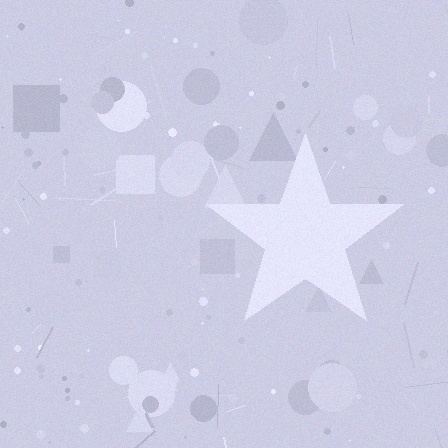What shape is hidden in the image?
A star is hidden in the image.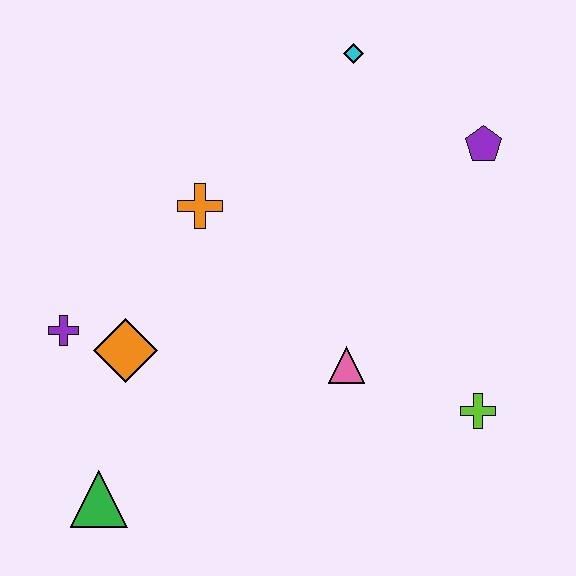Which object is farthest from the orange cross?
The lime cross is farthest from the orange cross.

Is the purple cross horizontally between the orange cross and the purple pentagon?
No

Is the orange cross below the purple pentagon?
Yes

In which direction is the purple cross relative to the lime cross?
The purple cross is to the left of the lime cross.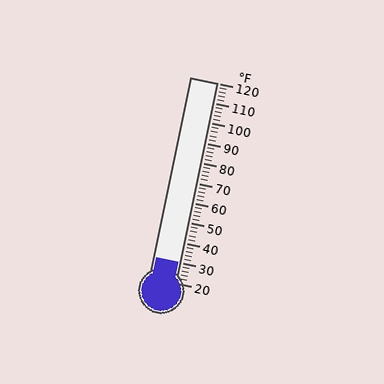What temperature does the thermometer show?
The thermometer shows approximately 30°F.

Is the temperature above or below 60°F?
The temperature is below 60°F.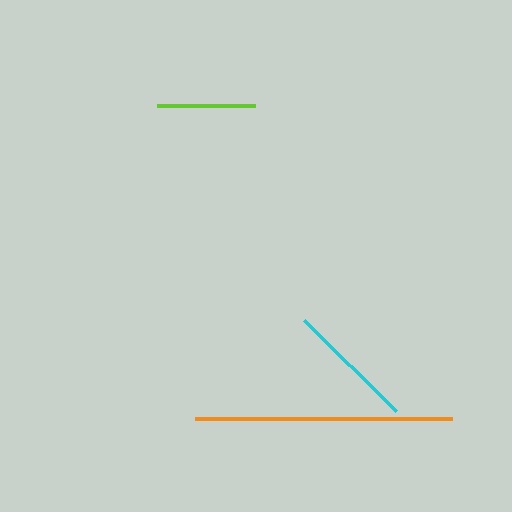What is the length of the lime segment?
The lime segment is approximately 98 pixels long.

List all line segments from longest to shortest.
From longest to shortest: orange, cyan, lime.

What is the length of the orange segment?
The orange segment is approximately 258 pixels long.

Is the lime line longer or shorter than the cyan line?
The cyan line is longer than the lime line.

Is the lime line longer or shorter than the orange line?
The orange line is longer than the lime line.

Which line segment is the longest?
The orange line is the longest at approximately 258 pixels.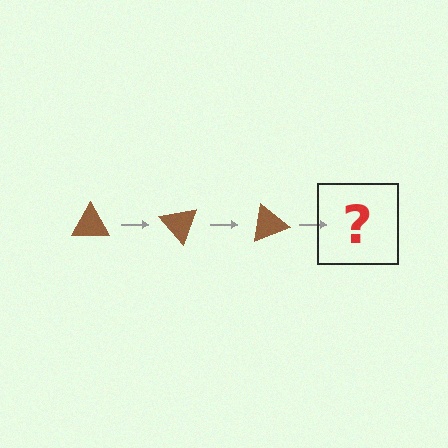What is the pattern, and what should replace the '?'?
The pattern is that the triangle rotates 50 degrees each step. The '?' should be a brown triangle rotated 150 degrees.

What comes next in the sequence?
The next element should be a brown triangle rotated 150 degrees.